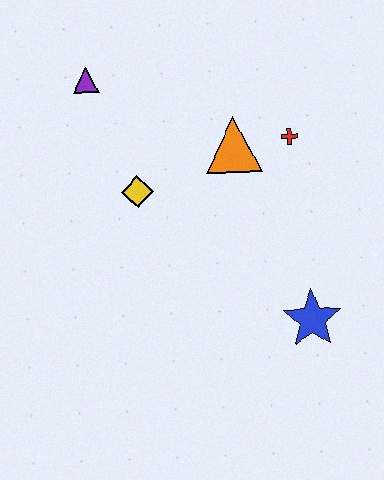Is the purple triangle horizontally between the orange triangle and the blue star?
No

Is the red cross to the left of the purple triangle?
No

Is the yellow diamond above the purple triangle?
No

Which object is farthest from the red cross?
The purple triangle is farthest from the red cross.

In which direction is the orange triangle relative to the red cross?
The orange triangle is to the left of the red cross.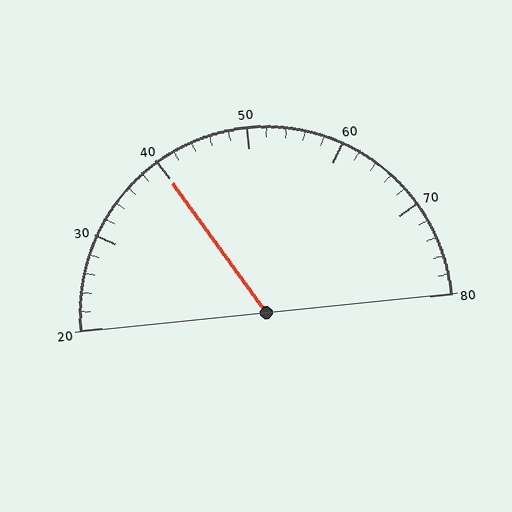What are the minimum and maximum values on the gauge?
The gauge ranges from 20 to 80.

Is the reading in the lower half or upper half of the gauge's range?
The reading is in the lower half of the range (20 to 80).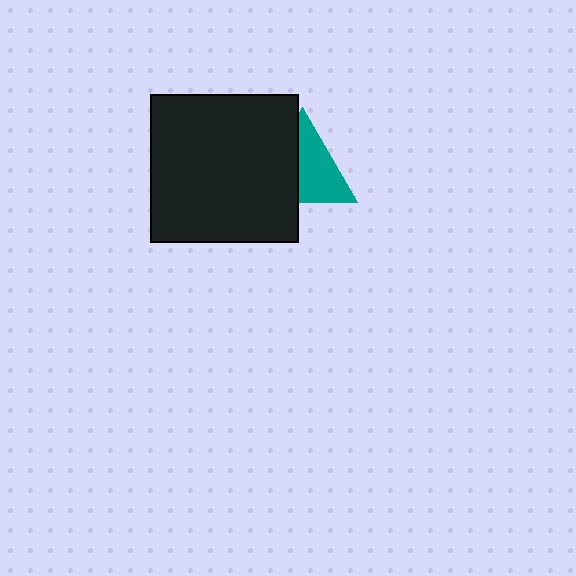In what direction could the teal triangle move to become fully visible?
The teal triangle could move right. That would shift it out from behind the black square entirely.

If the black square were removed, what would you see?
You would see the complete teal triangle.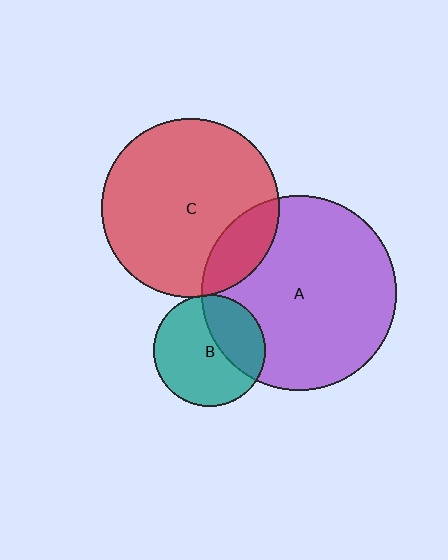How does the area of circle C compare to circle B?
Approximately 2.5 times.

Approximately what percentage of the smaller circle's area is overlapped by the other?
Approximately 5%.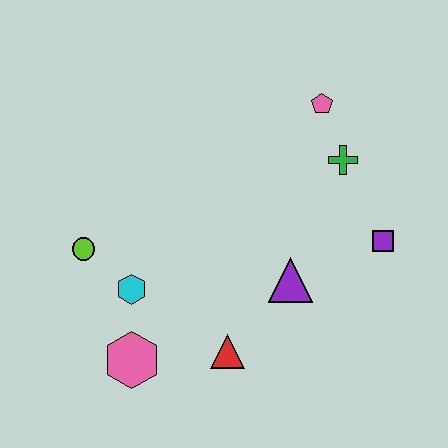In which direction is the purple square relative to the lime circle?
The purple square is to the right of the lime circle.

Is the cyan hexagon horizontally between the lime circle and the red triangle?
Yes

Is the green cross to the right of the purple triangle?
Yes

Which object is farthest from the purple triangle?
The lime circle is farthest from the purple triangle.